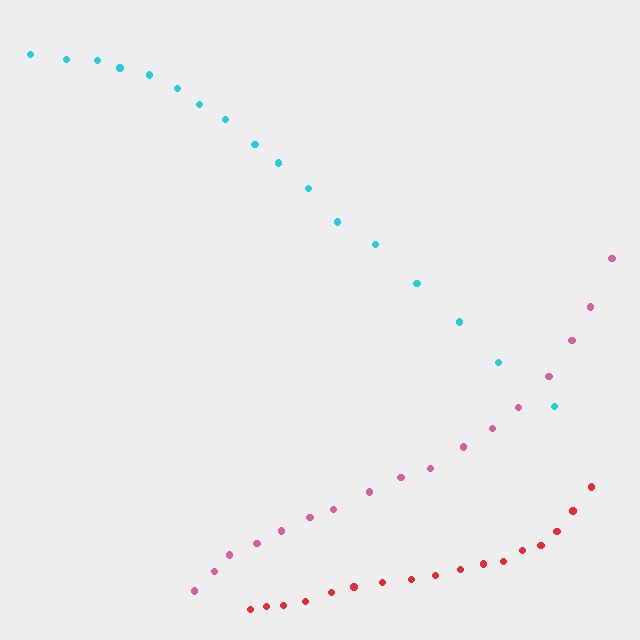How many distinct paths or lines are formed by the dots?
There are 3 distinct paths.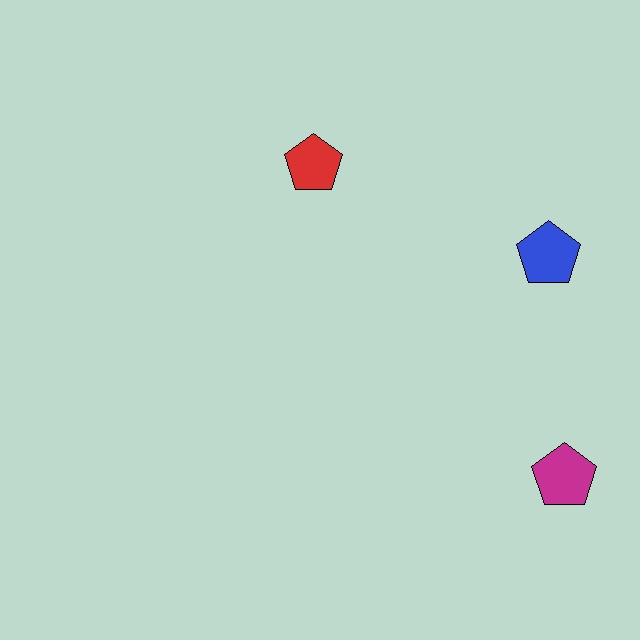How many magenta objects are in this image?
There is 1 magenta object.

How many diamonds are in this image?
There are no diamonds.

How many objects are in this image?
There are 3 objects.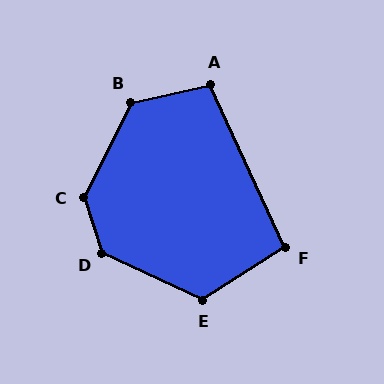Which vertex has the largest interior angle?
C, at approximately 135 degrees.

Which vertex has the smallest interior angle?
F, at approximately 97 degrees.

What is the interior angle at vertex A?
Approximately 102 degrees (obtuse).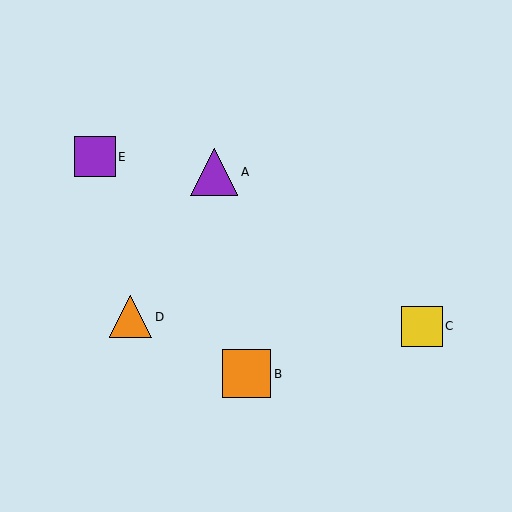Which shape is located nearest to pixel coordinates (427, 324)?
The yellow square (labeled C) at (422, 326) is nearest to that location.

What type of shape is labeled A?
Shape A is a purple triangle.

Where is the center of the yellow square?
The center of the yellow square is at (422, 326).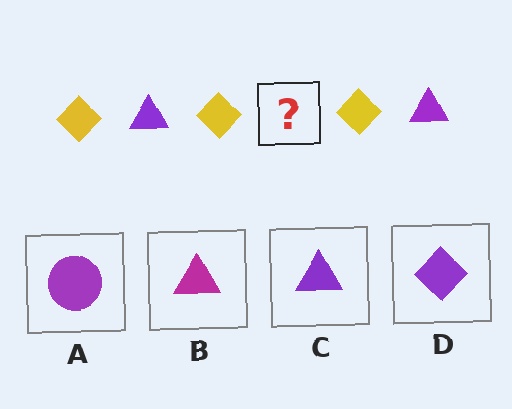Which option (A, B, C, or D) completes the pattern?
C.